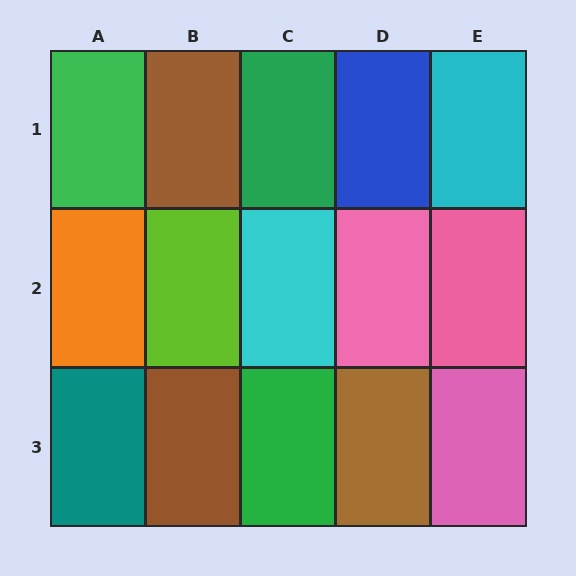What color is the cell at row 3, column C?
Green.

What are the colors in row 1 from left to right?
Green, brown, green, blue, cyan.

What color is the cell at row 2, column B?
Lime.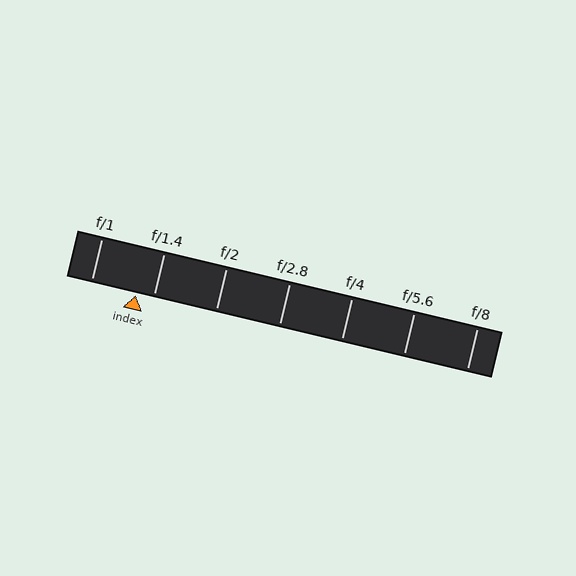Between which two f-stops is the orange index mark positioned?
The index mark is between f/1 and f/1.4.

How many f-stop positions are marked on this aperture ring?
There are 7 f-stop positions marked.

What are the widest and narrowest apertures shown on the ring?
The widest aperture shown is f/1 and the narrowest is f/8.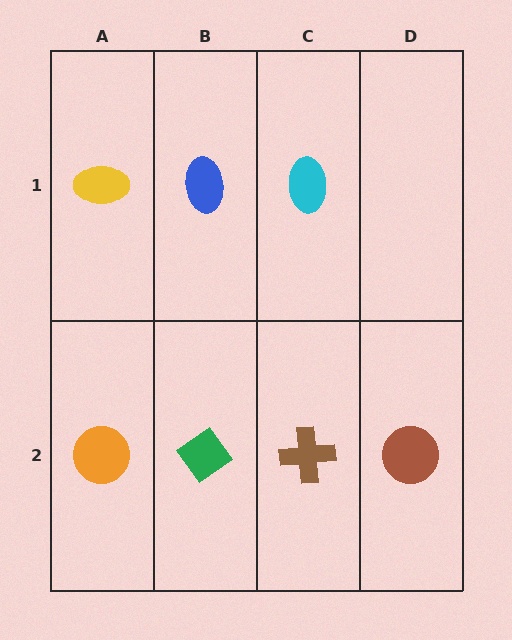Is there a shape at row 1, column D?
No, that cell is empty.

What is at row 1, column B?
A blue ellipse.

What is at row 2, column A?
An orange circle.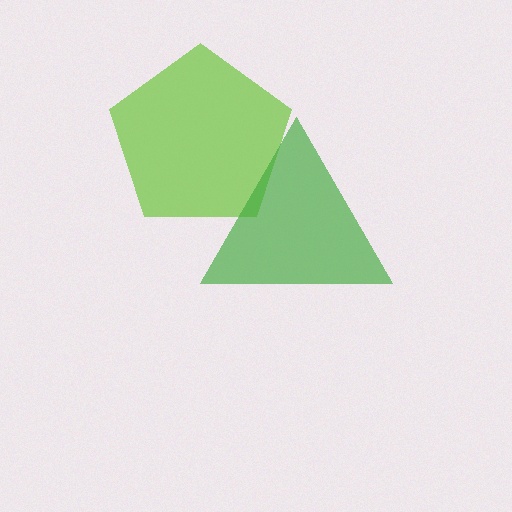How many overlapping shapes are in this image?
There are 2 overlapping shapes in the image.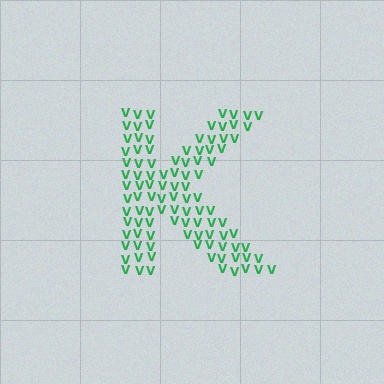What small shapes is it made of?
It is made of small letter V's.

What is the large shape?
The large shape is the letter K.